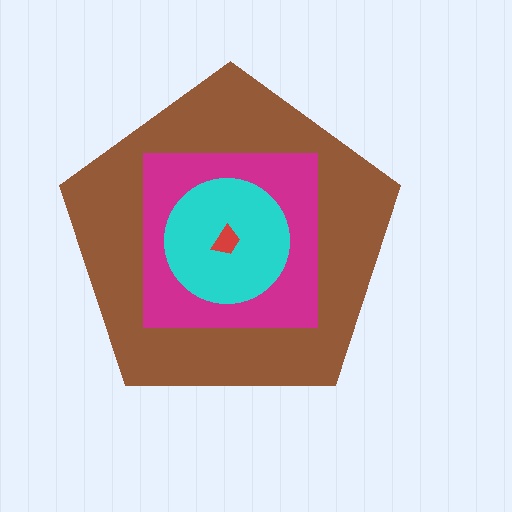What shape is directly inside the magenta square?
The cyan circle.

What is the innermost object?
The red trapezoid.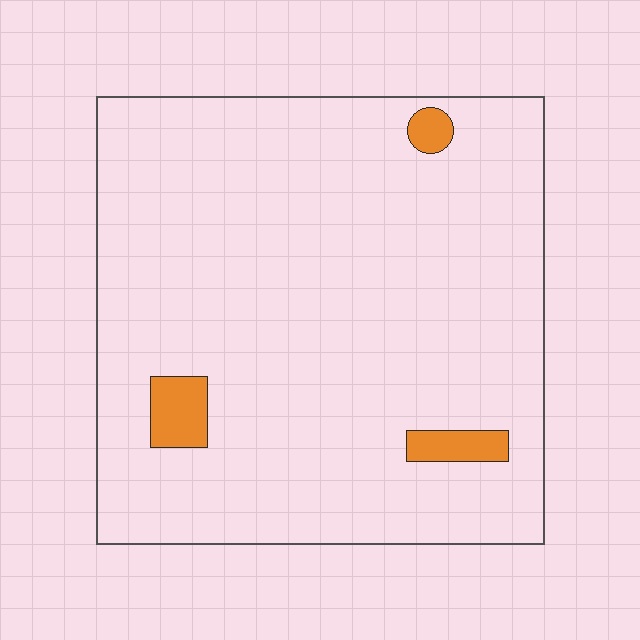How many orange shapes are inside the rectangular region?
3.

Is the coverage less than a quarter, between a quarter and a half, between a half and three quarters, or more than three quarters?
Less than a quarter.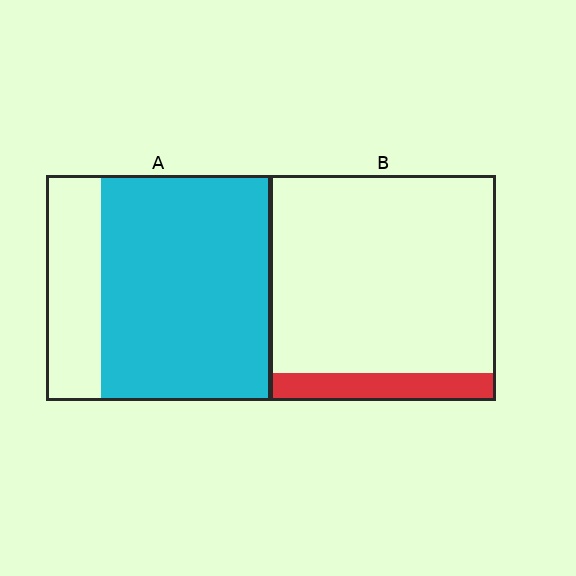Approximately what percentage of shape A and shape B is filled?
A is approximately 75% and B is approximately 10%.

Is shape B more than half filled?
No.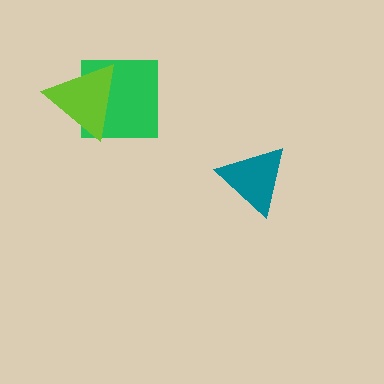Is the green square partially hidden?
Yes, it is partially covered by another shape.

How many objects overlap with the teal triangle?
0 objects overlap with the teal triangle.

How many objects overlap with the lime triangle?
1 object overlaps with the lime triangle.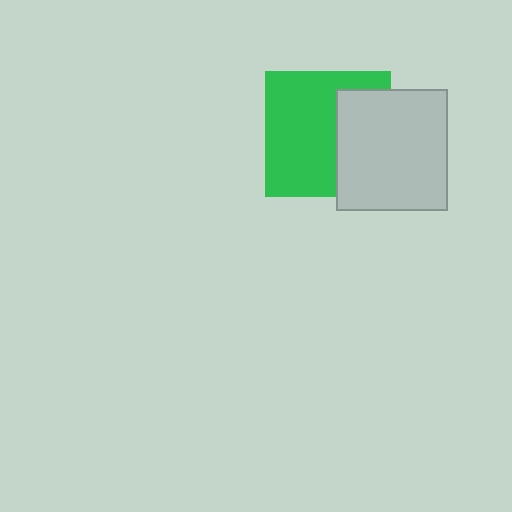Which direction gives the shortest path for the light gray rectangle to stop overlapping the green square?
Moving right gives the shortest separation.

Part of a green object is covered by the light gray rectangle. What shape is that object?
It is a square.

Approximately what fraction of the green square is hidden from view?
Roughly 38% of the green square is hidden behind the light gray rectangle.